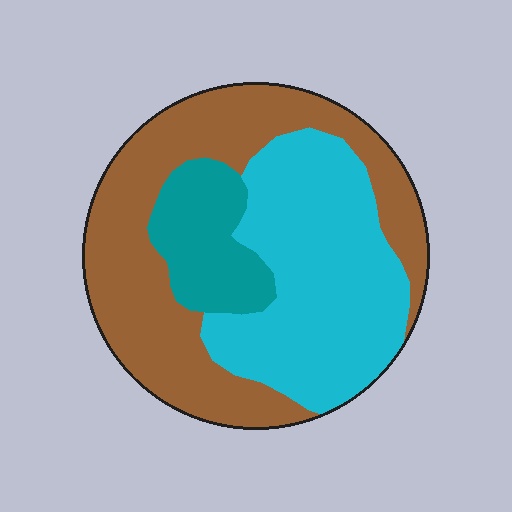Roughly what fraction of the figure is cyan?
Cyan covers roughly 40% of the figure.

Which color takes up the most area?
Brown, at roughly 45%.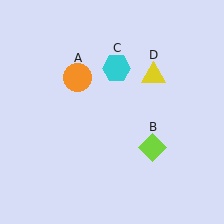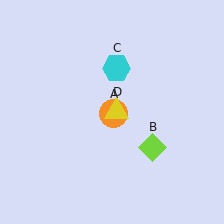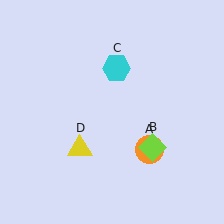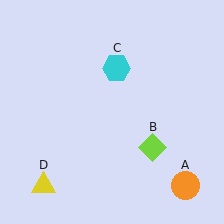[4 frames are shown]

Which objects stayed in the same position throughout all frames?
Lime diamond (object B) and cyan hexagon (object C) remained stationary.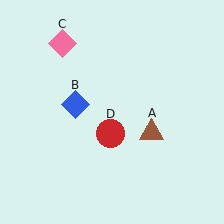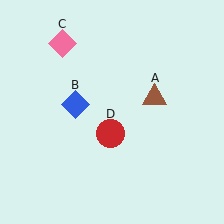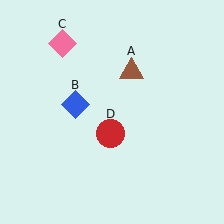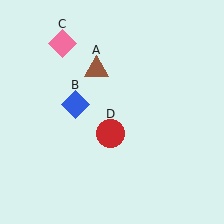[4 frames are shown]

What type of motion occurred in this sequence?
The brown triangle (object A) rotated counterclockwise around the center of the scene.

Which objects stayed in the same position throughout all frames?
Blue diamond (object B) and pink diamond (object C) and red circle (object D) remained stationary.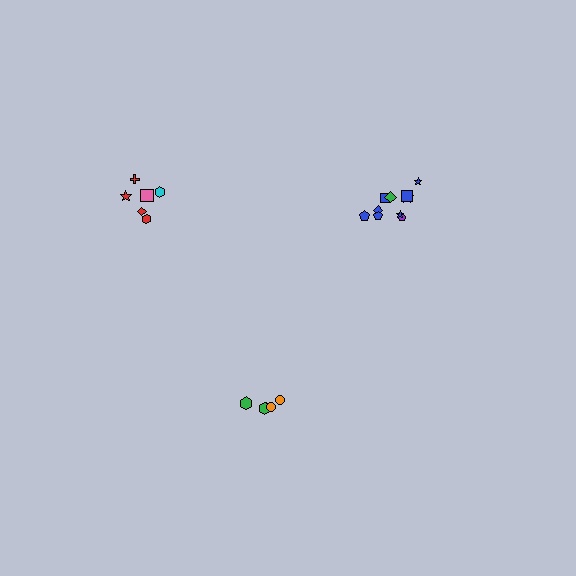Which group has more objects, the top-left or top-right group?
The top-right group.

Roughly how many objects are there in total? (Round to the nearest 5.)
Roughly 20 objects in total.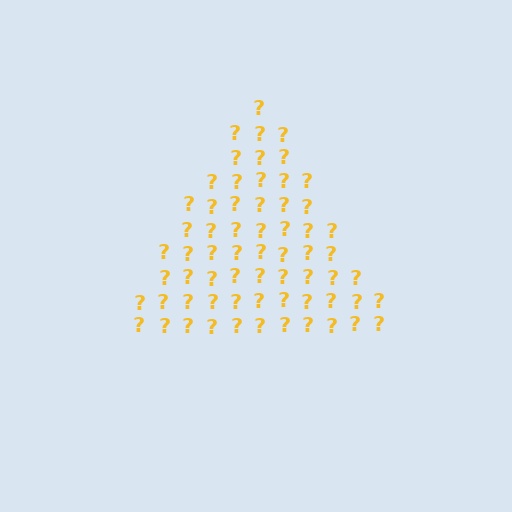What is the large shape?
The large shape is a triangle.